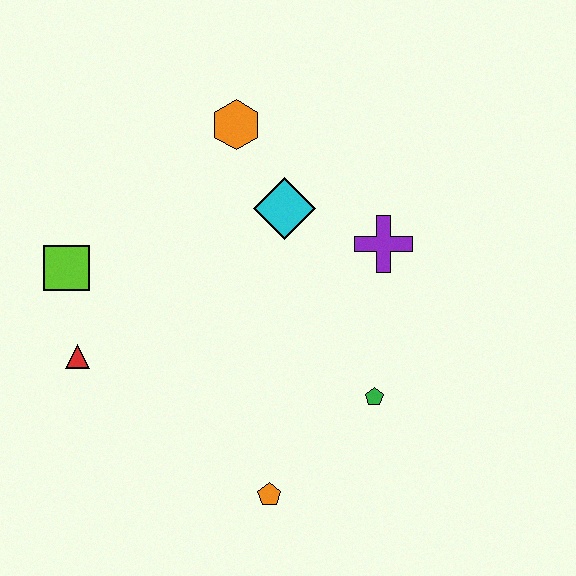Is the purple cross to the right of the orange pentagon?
Yes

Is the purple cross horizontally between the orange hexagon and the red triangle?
No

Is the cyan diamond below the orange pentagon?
No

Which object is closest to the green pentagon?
The orange pentagon is closest to the green pentagon.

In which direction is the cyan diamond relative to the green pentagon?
The cyan diamond is above the green pentagon.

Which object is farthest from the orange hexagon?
The orange pentagon is farthest from the orange hexagon.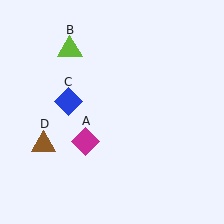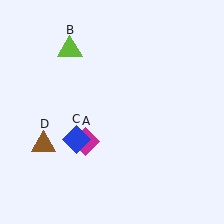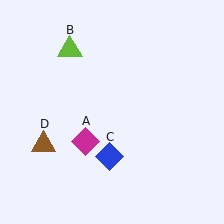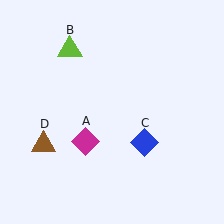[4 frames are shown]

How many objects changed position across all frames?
1 object changed position: blue diamond (object C).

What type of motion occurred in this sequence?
The blue diamond (object C) rotated counterclockwise around the center of the scene.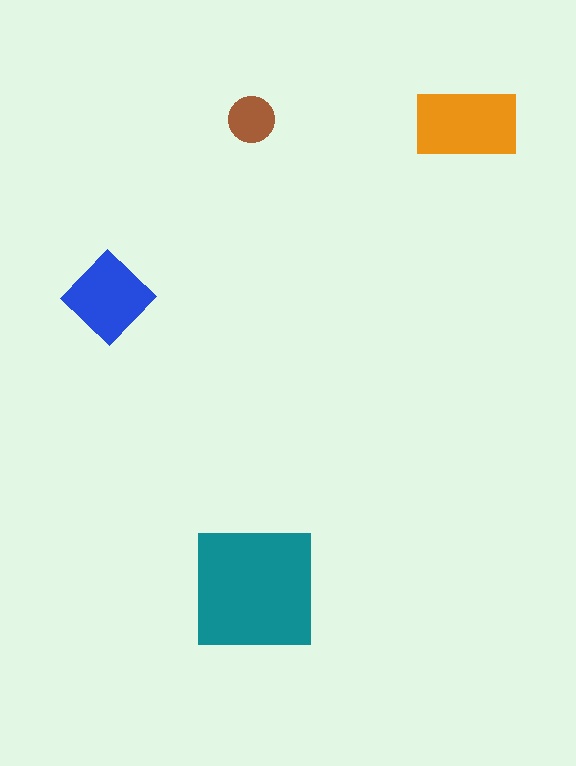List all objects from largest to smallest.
The teal square, the orange rectangle, the blue diamond, the brown circle.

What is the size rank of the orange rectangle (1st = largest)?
2nd.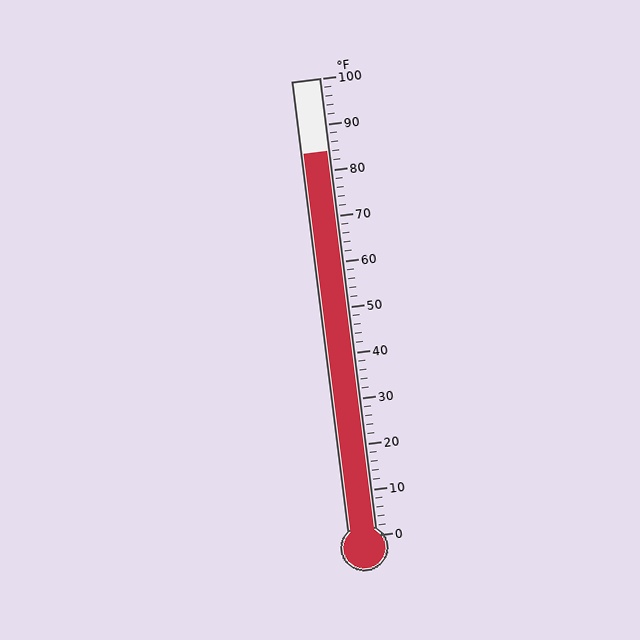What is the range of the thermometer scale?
The thermometer scale ranges from 0°F to 100°F.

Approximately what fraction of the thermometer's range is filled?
The thermometer is filled to approximately 85% of its range.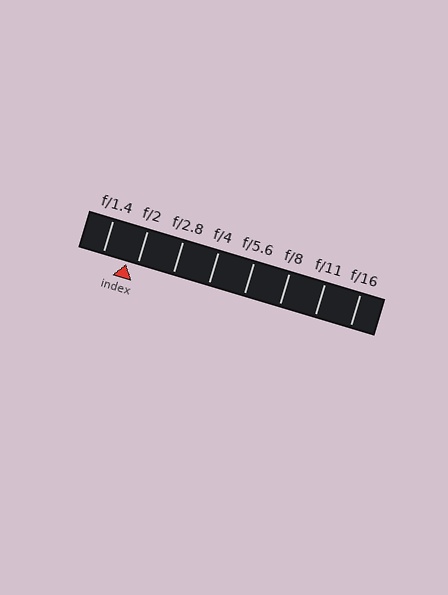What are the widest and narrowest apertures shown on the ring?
The widest aperture shown is f/1.4 and the narrowest is f/16.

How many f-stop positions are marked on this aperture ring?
There are 8 f-stop positions marked.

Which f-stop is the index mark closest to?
The index mark is closest to f/2.